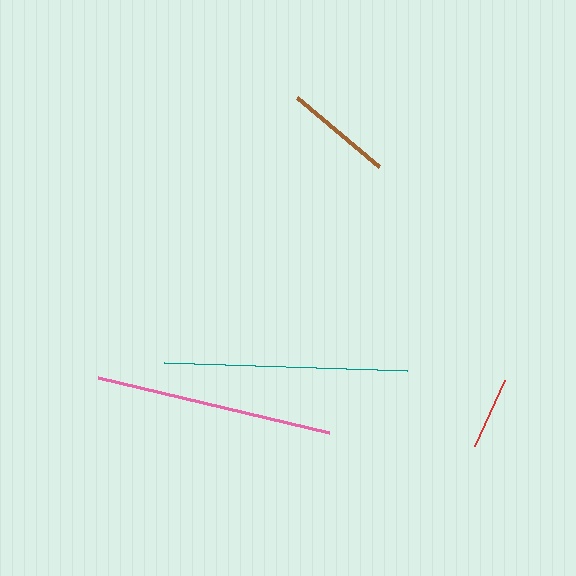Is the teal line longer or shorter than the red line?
The teal line is longer than the red line.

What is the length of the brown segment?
The brown segment is approximately 107 pixels long.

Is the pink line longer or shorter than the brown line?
The pink line is longer than the brown line.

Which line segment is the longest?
The teal line is the longest at approximately 243 pixels.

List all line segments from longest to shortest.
From longest to shortest: teal, pink, brown, red.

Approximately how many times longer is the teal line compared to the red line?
The teal line is approximately 3.4 times the length of the red line.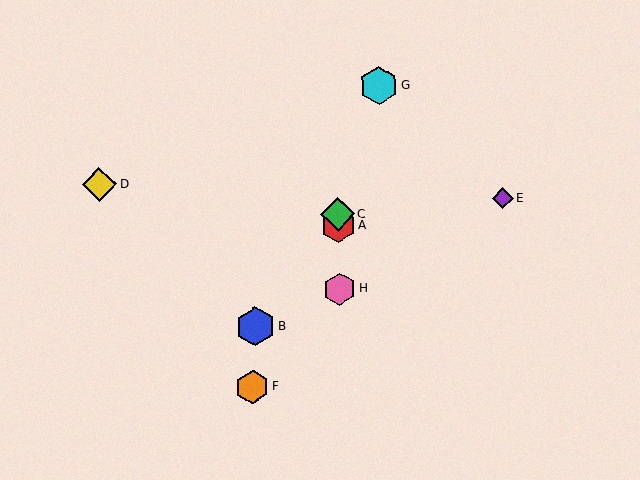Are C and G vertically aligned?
No, C is at x≈338 and G is at x≈379.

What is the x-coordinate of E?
Object E is at x≈503.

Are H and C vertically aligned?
Yes, both are at x≈340.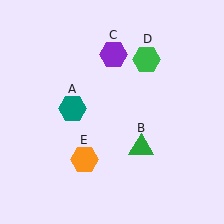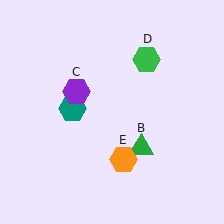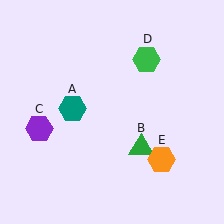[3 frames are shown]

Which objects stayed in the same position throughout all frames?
Teal hexagon (object A) and green triangle (object B) and green hexagon (object D) remained stationary.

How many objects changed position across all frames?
2 objects changed position: purple hexagon (object C), orange hexagon (object E).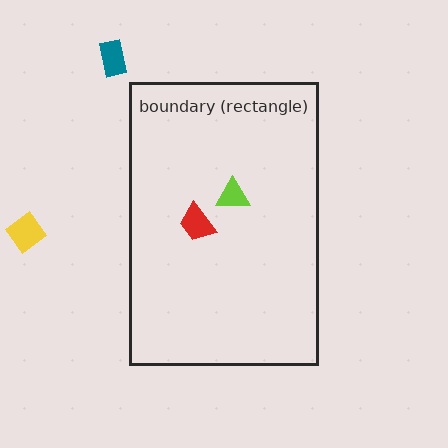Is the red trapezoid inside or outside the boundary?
Inside.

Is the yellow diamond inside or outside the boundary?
Outside.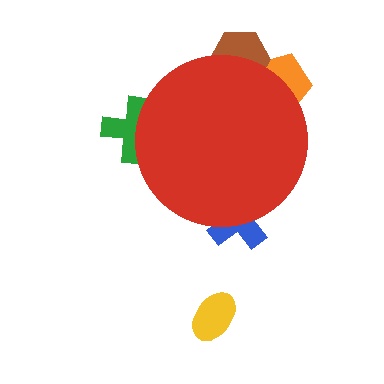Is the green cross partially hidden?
Yes, the green cross is partially hidden behind the red circle.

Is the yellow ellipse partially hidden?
No, the yellow ellipse is fully visible.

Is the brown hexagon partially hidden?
Yes, the brown hexagon is partially hidden behind the red circle.